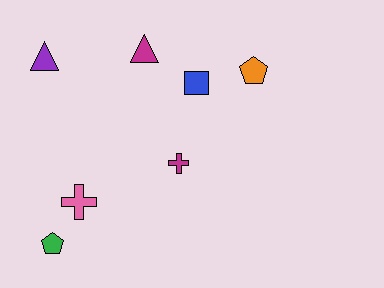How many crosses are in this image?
There are 2 crosses.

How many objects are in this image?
There are 7 objects.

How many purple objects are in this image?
There is 1 purple object.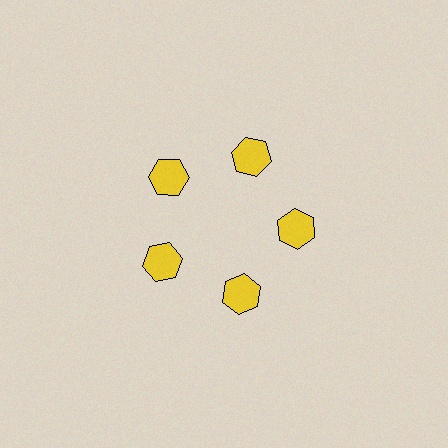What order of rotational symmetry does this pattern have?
This pattern has 5-fold rotational symmetry.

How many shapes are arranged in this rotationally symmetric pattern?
There are 5 shapes, arranged in 5 groups of 1.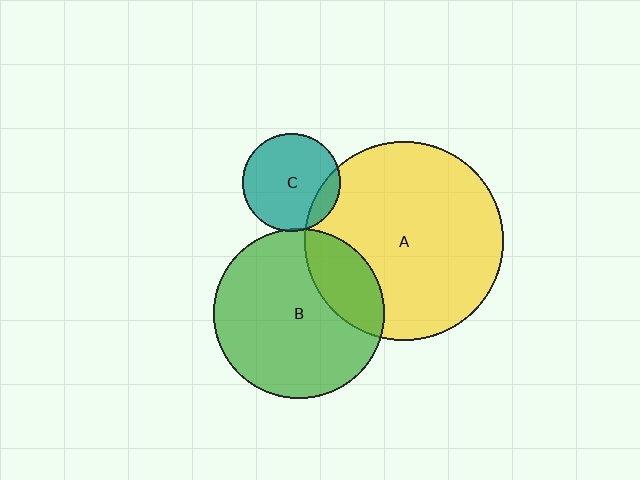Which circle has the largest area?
Circle A (yellow).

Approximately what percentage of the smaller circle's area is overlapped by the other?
Approximately 25%.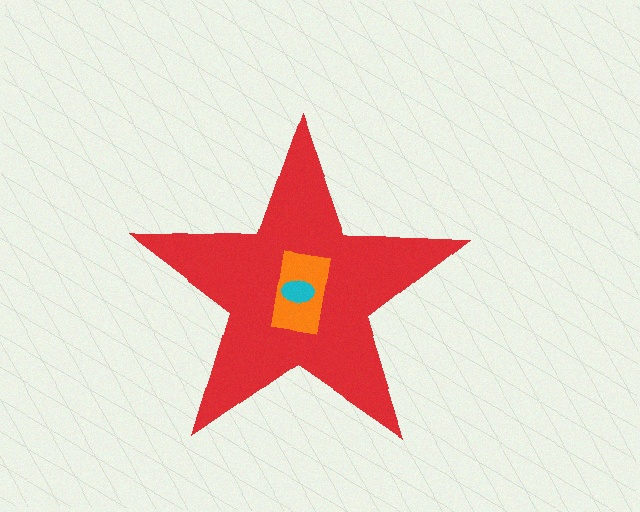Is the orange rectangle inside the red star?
Yes.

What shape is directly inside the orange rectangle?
The cyan ellipse.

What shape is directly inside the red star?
The orange rectangle.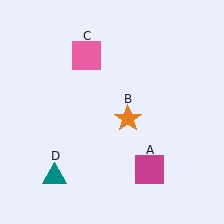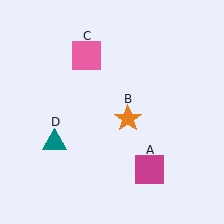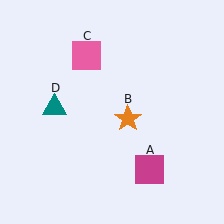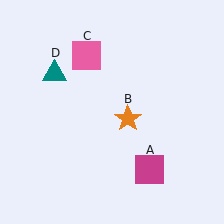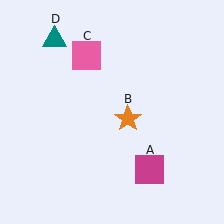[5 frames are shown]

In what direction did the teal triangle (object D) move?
The teal triangle (object D) moved up.